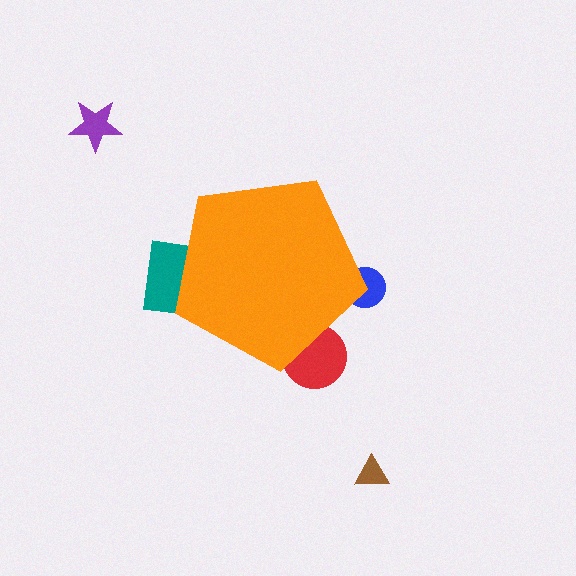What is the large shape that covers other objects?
An orange pentagon.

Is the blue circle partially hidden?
Yes, the blue circle is partially hidden behind the orange pentagon.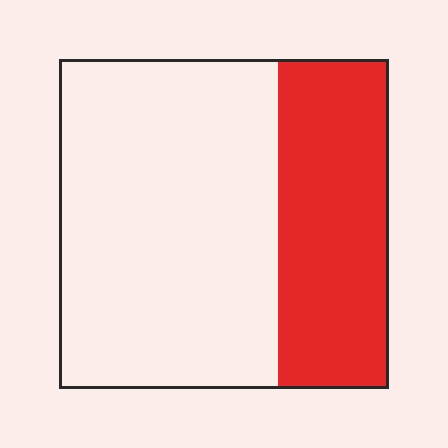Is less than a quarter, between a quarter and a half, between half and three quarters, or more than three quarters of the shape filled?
Between a quarter and a half.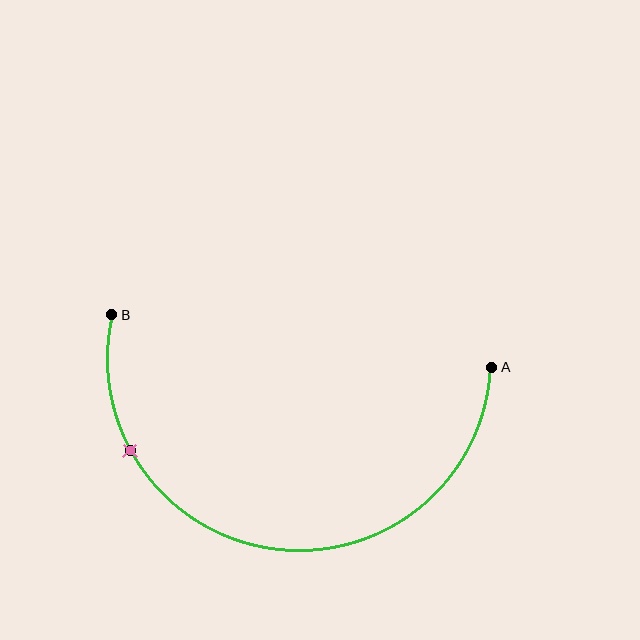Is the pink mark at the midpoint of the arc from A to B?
No. The pink mark lies on the arc but is closer to endpoint B. The arc midpoint would be at the point on the curve equidistant along the arc from both A and B.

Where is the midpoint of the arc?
The arc midpoint is the point on the curve farthest from the straight line joining A and B. It sits below that line.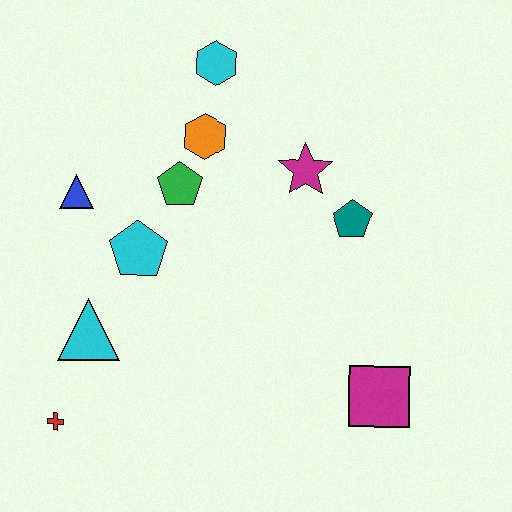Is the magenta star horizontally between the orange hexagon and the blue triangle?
No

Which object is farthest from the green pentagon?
The magenta square is farthest from the green pentagon.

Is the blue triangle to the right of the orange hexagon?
No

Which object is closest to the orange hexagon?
The green pentagon is closest to the orange hexagon.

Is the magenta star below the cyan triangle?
No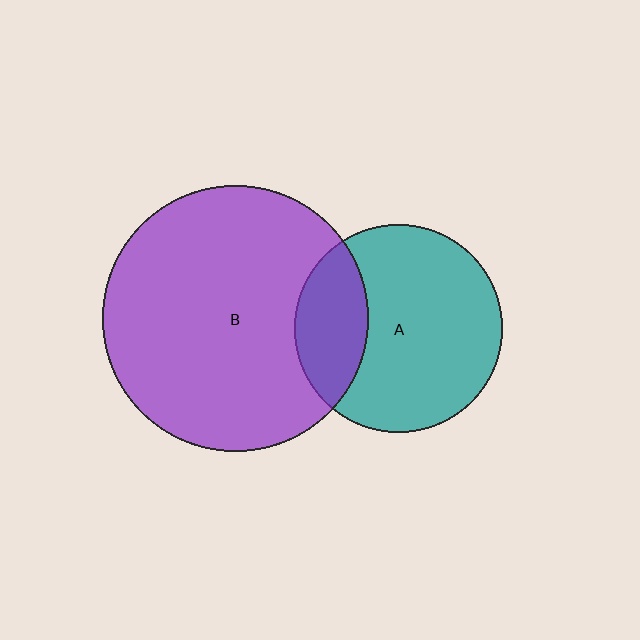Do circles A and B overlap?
Yes.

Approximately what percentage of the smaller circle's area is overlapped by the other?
Approximately 25%.